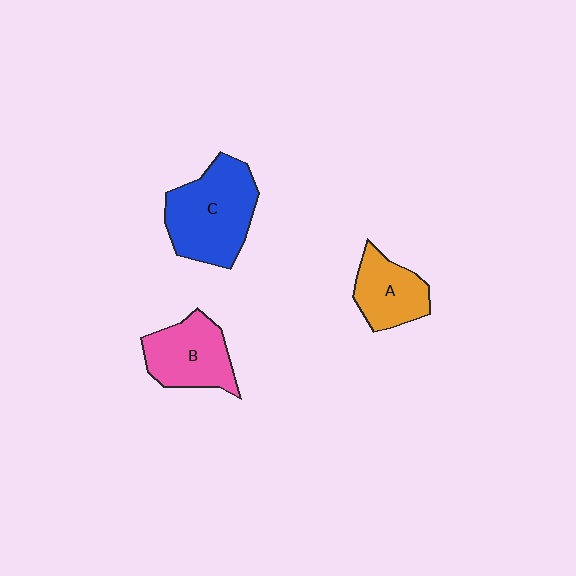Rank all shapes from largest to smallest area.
From largest to smallest: C (blue), B (pink), A (orange).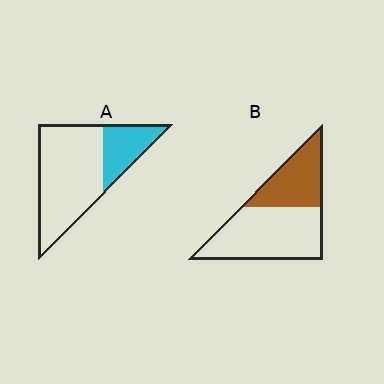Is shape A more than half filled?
No.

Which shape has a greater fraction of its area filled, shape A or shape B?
Shape B.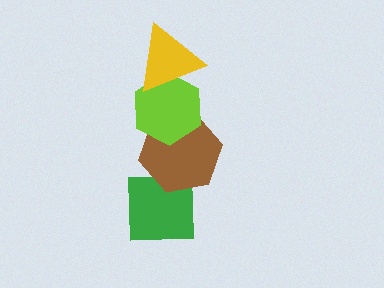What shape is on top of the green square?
The brown hexagon is on top of the green square.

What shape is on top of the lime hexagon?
The yellow triangle is on top of the lime hexagon.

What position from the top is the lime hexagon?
The lime hexagon is 2nd from the top.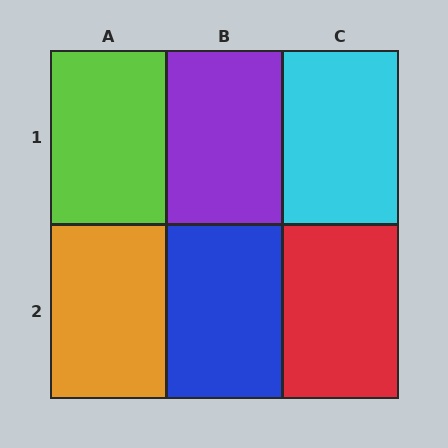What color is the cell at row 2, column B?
Blue.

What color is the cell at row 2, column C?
Red.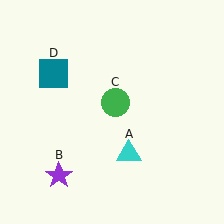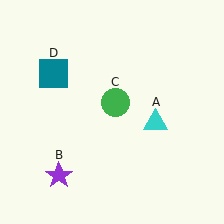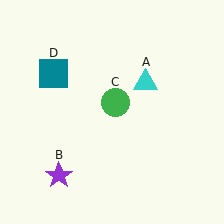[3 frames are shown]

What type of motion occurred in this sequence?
The cyan triangle (object A) rotated counterclockwise around the center of the scene.